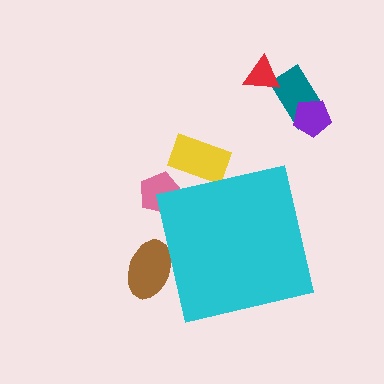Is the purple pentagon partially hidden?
No, the purple pentagon is fully visible.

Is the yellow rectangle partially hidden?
Yes, the yellow rectangle is partially hidden behind the cyan square.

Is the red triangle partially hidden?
No, the red triangle is fully visible.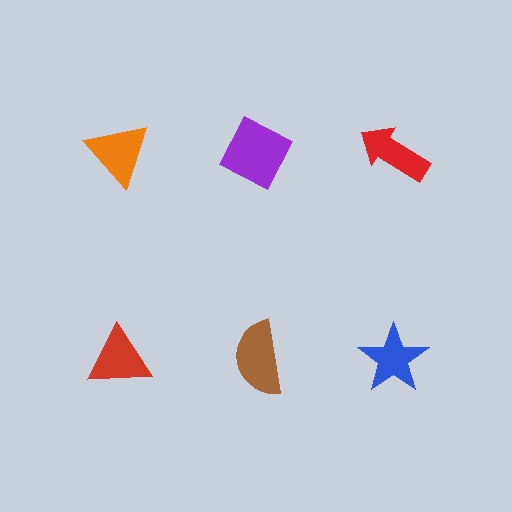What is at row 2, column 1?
A red triangle.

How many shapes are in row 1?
3 shapes.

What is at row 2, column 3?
A blue star.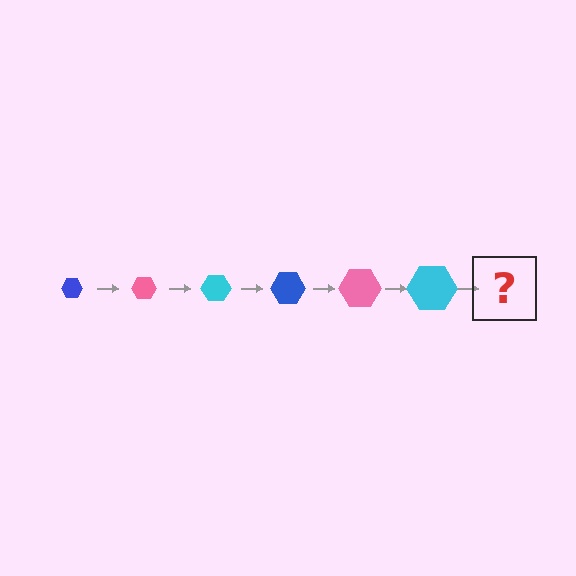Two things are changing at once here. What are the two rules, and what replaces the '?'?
The two rules are that the hexagon grows larger each step and the color cycles through blue, pink, and cyan. The '?' should be a blue hexagon, larger than the previous one.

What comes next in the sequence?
The next element should be a blue hexagon, larger than the previous one.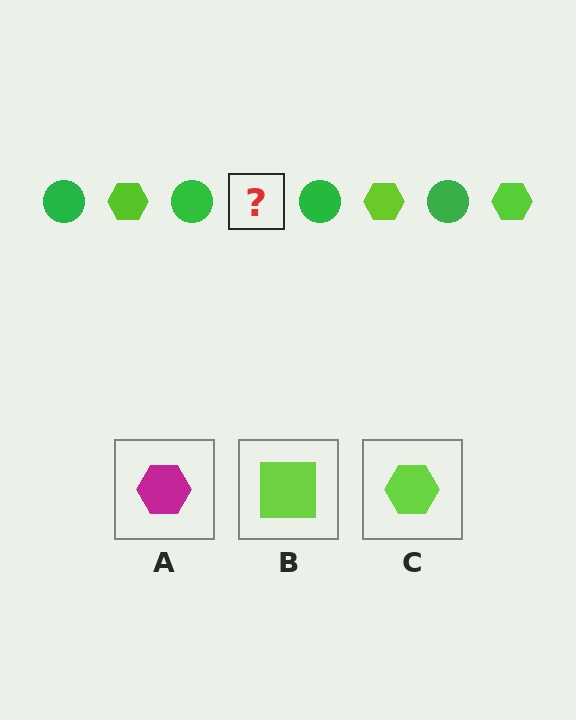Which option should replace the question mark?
Option C.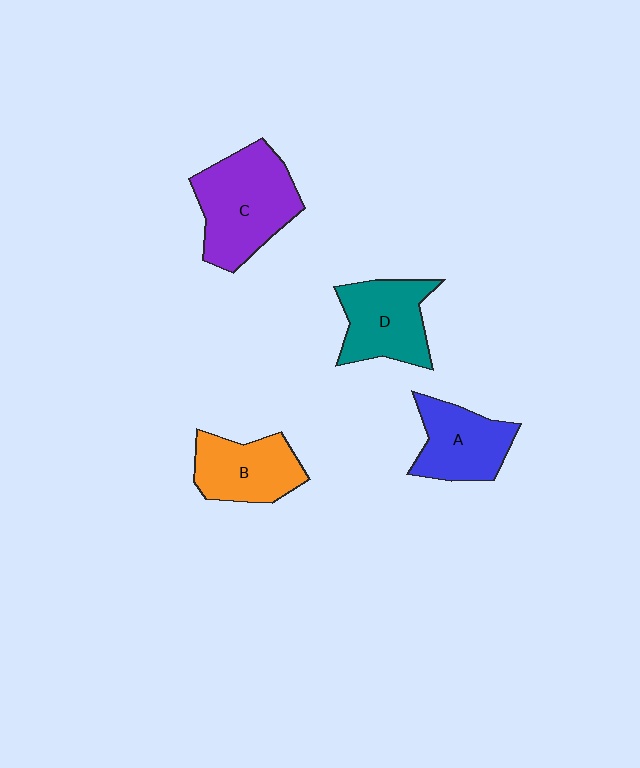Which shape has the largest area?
Shape C (purple).